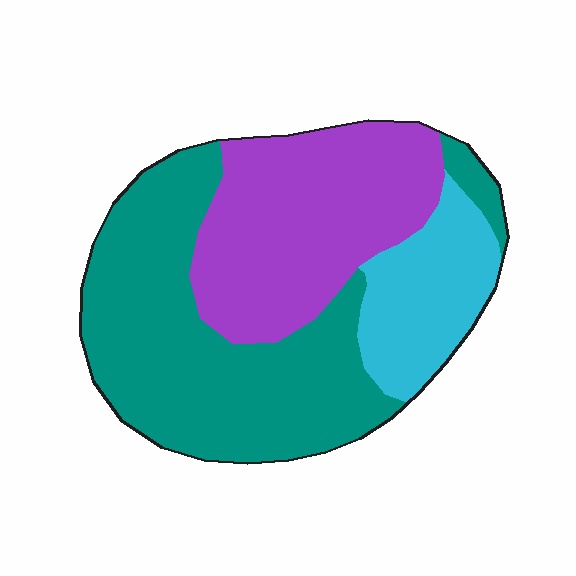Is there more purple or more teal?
Teal.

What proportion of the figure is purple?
Purple takes up between a third and a half of the figure.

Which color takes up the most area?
Teal, at roughly 50%.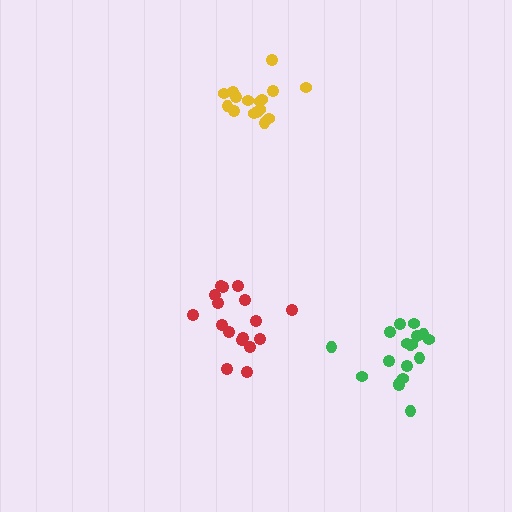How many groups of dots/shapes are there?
There are 3 groups.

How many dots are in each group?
Group 1: 17 dots, Group 2: 18 dots, Group 3: 16 dots (51 total).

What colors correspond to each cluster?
The clusters are colored: red, green, yellow.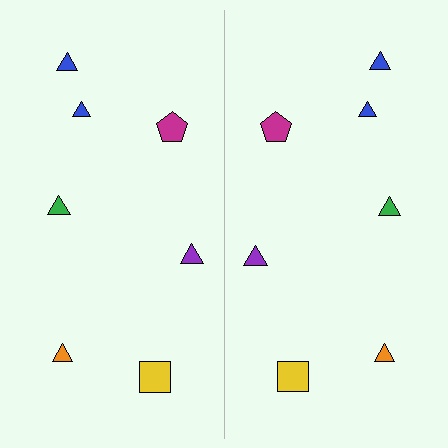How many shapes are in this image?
There are 14 shapes in this image.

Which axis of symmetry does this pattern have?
The pattern has a vertical axis of symmetry running through the center of the image.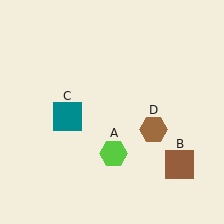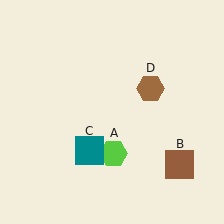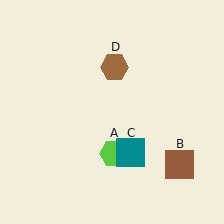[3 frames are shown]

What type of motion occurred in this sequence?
The teal square (object C), brown hexagon (object D) rotated counterclockwise around the center of the scene.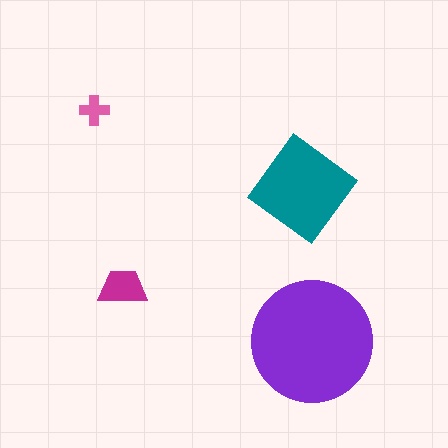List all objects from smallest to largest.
The pink cross, the magenta trapezoid, the teal diamond, the purple circle.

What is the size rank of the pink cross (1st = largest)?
4th.